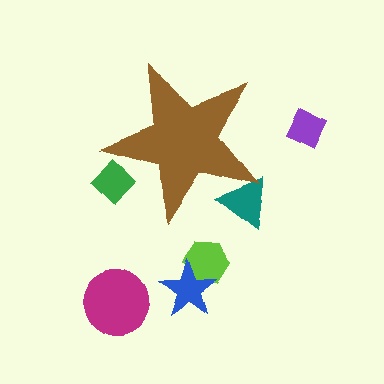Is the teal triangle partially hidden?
Yes, the teal triangle is partially hidden behind the brown star.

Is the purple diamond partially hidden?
No, the purple diamond is fully visible.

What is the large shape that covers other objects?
A brown star.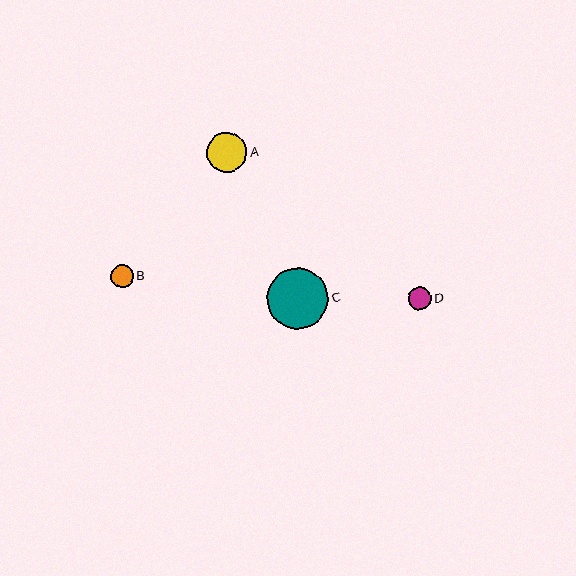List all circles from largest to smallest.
From largest to smallest: C, A, B, D.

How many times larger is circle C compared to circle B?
Circle C is approximately 2.7 times the size of circle B.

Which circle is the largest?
Circle C is the largest with a size of approximately 61 pixels.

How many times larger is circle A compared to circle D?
Circle A is approximately 1.8 times the size of circle D.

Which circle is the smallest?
Circle D is the smallest with a size of approximately 23 pixels.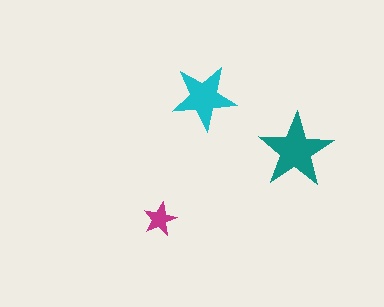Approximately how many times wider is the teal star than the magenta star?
About 2 times wider.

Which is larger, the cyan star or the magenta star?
The cyan one.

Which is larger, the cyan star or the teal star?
The teal one.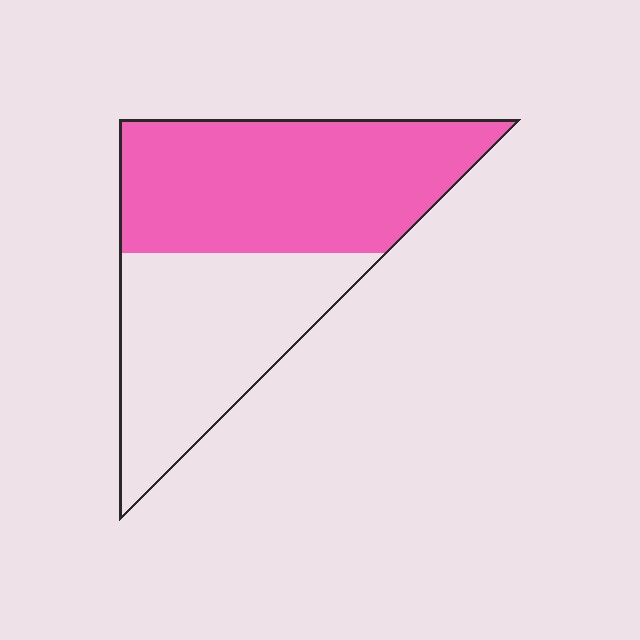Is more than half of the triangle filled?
Yes.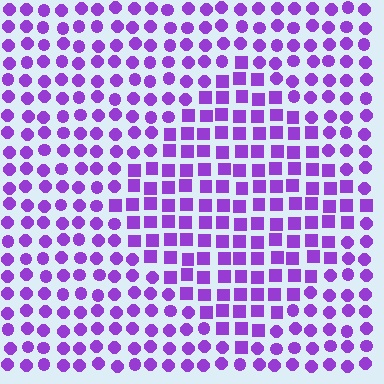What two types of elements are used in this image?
The image uses squares inside the diamond region and circles outside it.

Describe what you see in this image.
The image is filled with small purple elements arranged in a uniform grid. A diamond-shaped region contains squares, while the surrounding area contains circles. The boundary is defined purely by the change in element shape.